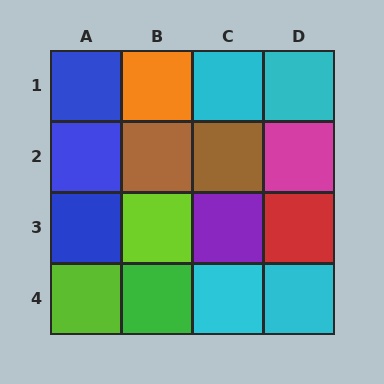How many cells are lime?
2 cells are lime.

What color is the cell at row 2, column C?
Brown.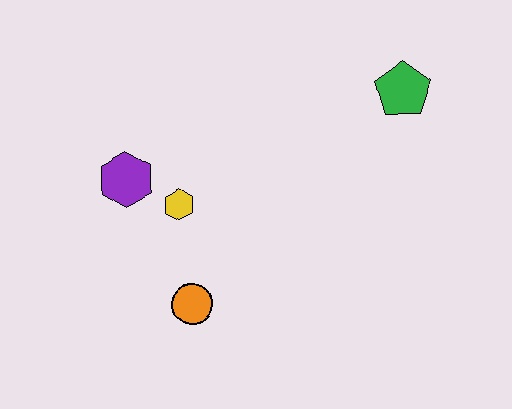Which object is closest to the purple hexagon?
The yellow hexagon is closest to the purple hexagon.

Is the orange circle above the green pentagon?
No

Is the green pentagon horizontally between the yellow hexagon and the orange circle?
No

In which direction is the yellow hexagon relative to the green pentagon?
The yellow hexagon is to the left of the green pentagon.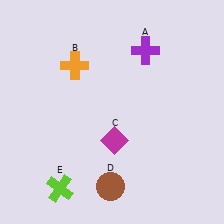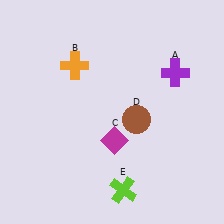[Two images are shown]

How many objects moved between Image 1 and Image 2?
3 objects moved between the two images.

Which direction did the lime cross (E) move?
The lime cross (E) moved right.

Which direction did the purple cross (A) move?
The purple cross (A) moved right.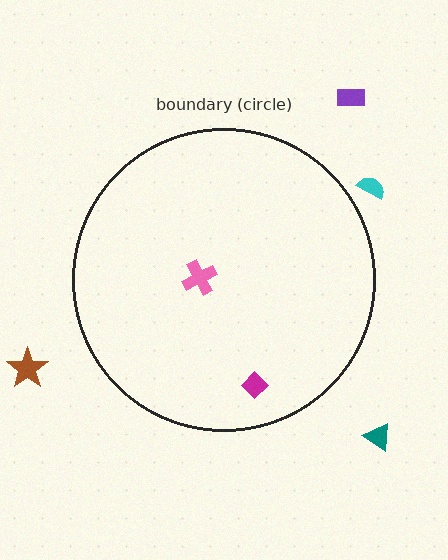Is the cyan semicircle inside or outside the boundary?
Outside.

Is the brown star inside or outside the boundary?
Outside.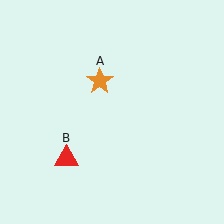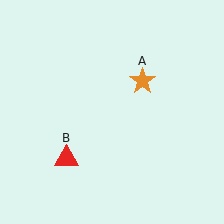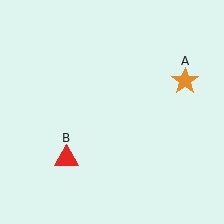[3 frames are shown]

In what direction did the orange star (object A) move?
The orange star (object A) moved right.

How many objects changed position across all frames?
1 object changed position: orange star (object A).